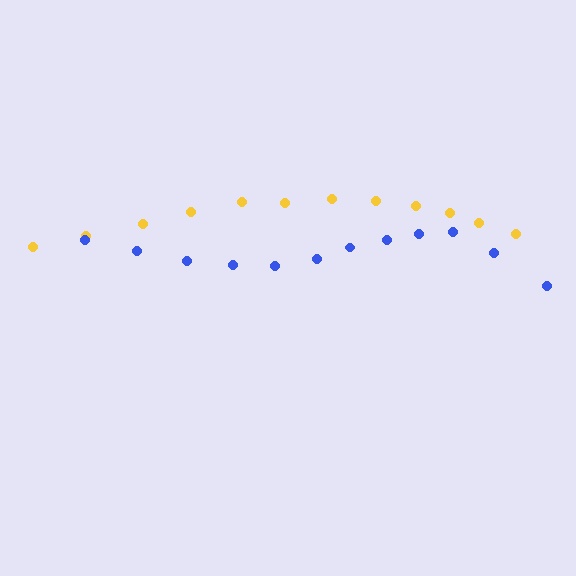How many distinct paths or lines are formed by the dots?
There are 2 distinct paths.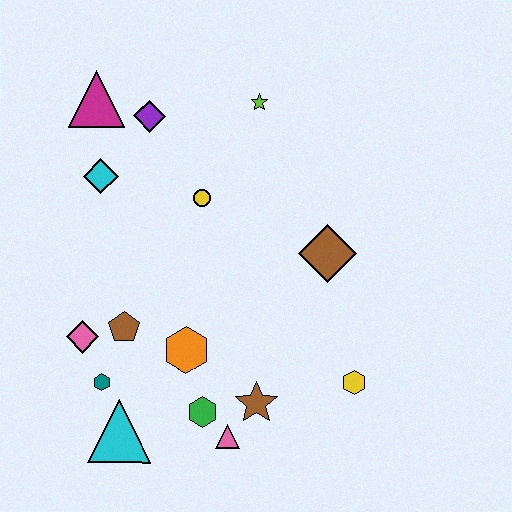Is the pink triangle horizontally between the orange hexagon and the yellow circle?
No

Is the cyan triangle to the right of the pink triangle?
No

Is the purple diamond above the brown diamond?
Yes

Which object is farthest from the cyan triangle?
The lime star is farthest from the cyan triangle.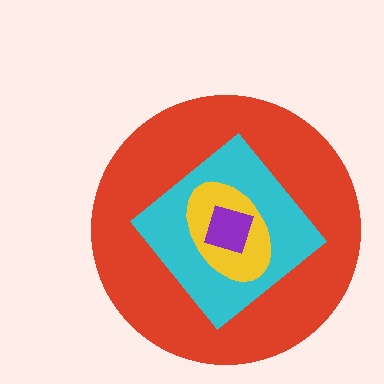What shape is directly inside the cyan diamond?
The yellow ellipse.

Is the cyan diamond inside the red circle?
Yes.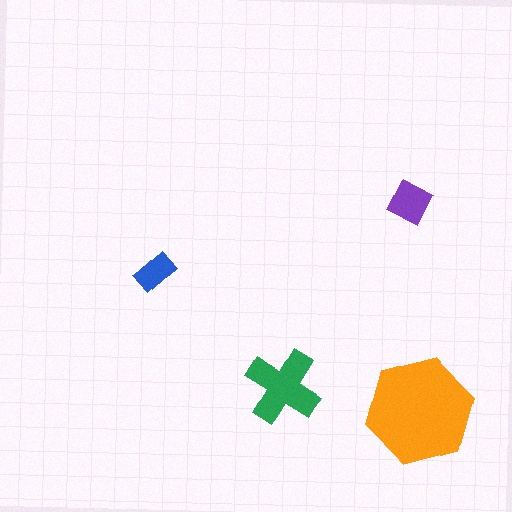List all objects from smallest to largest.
The blue rectangle, the purple square, the green cross, the orange hexagon.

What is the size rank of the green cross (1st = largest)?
2nd.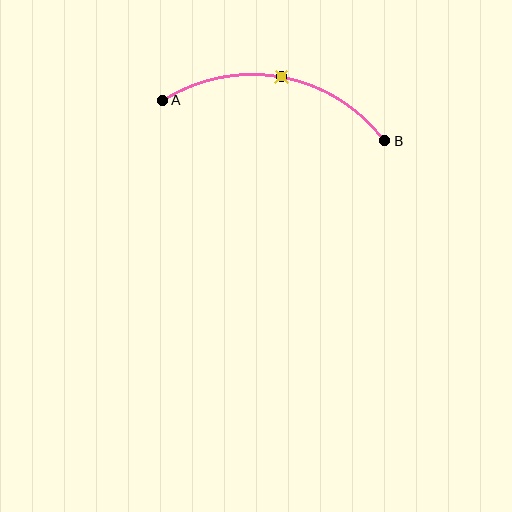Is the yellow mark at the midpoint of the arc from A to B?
Yes. The yellow mark lies on the arc at equal arc-length from both A and B — it is the arc midpoint.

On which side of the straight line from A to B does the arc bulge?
The arc bulges above the straight line connecting A and B.